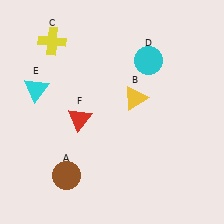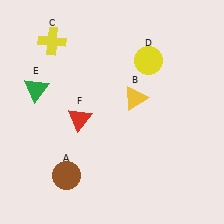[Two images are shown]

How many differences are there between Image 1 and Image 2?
There are 2 differences between the two images.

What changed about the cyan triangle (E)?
In Image 1, E is cyan. In Image 2, it changed to green.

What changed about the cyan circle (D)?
In Image 1, D is cyan. In Image 2, it changed to yellow.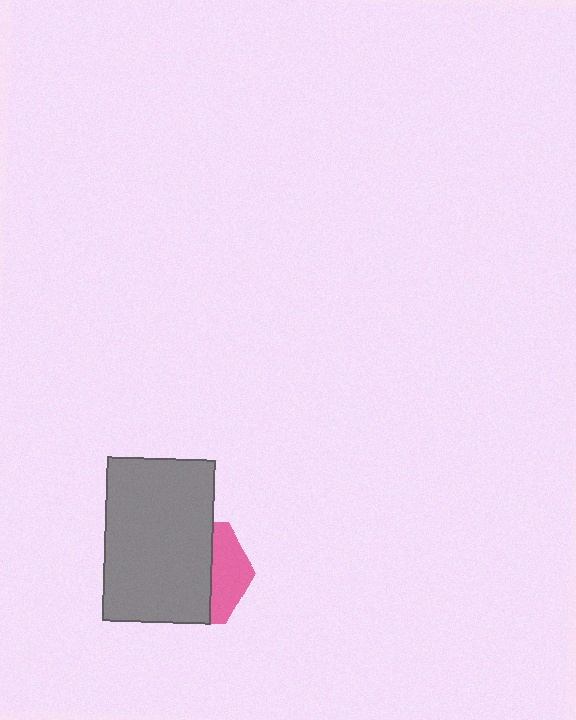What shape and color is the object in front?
The object in front is a gray rectangle.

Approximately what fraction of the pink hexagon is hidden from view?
Roughly 67% of the pink hexagon is hidden behind the gray rectangle.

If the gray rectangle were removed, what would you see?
You would see the complete pink hexagon.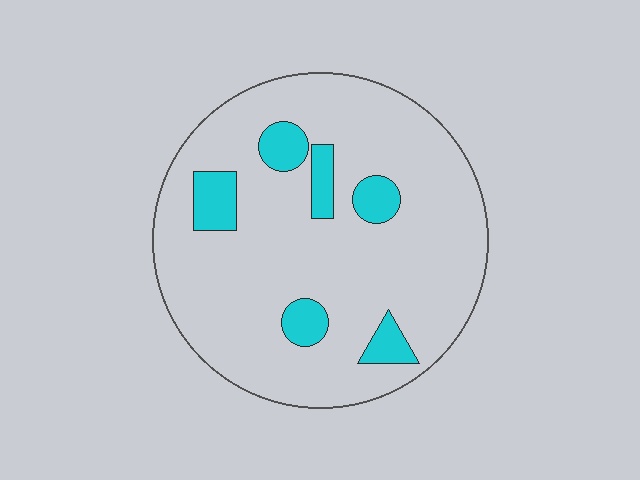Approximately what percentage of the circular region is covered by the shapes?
Approximately 15%.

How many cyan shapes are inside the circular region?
6.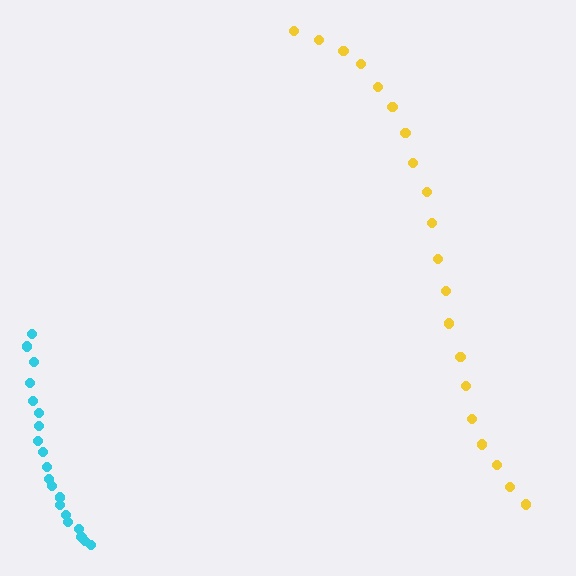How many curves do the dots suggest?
There are 2 distinct paths.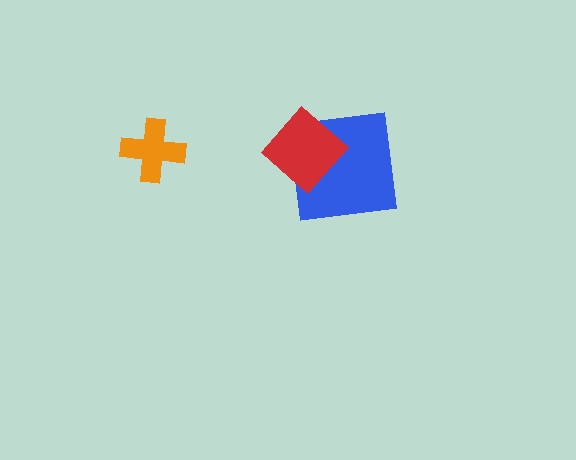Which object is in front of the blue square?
The red diamond is in front of the blue square.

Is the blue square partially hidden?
Yes, it is partially covered by another shape.